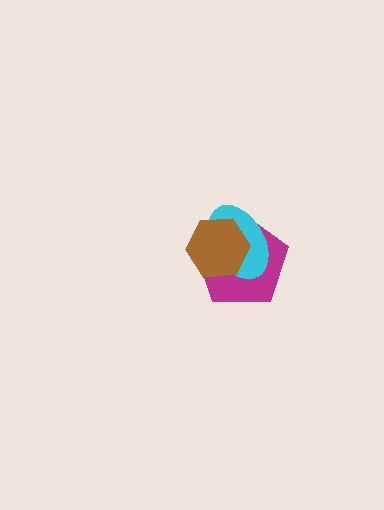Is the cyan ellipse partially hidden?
Yes, it is partially covered by another shape.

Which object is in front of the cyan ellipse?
The brown hexagon is in front of the cyan ellipse.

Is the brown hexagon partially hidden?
No, no other shape covers it.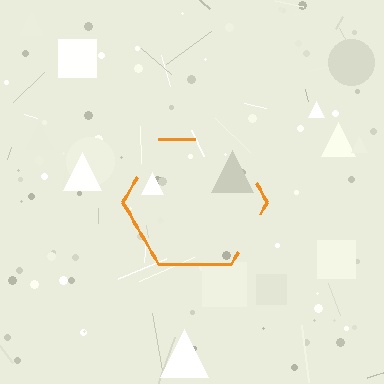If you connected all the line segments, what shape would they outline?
They would outline a hexagon.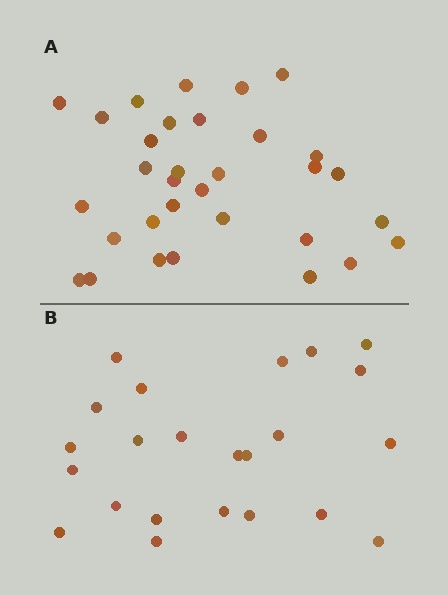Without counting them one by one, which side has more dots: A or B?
Region A (the top region) has more dots.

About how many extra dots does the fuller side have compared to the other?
Region A has roughly 8 or so more dots than region B.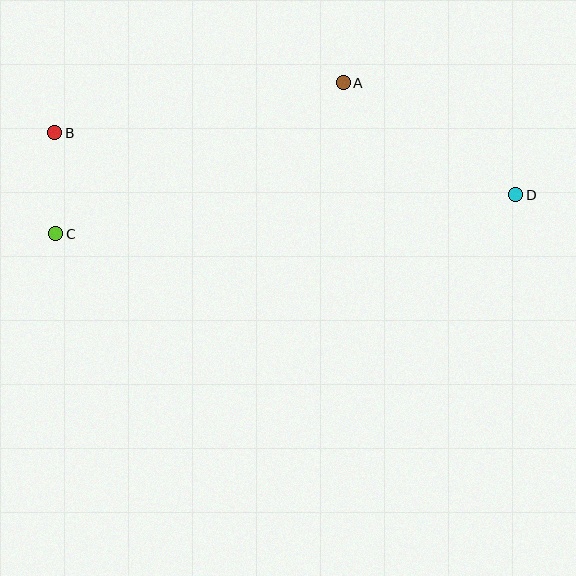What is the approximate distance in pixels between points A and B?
The distance between A and B is approximately 293 pixels.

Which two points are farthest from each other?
Points B and D are farthest from each other.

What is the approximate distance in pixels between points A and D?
The distance between A and D is approximately 206 pixels.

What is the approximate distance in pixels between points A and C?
The distance between A and C is approximately 325 pixels.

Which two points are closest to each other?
Points B and C are closest to each other.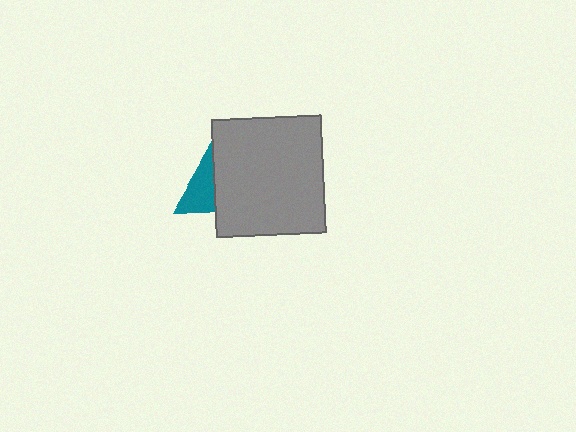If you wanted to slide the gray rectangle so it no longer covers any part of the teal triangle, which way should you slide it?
Slide it right — that is the most direct way to separate the two shapes.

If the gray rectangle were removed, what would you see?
You would see the complete teal triangle.